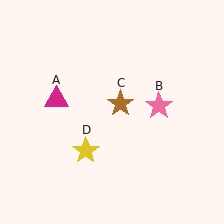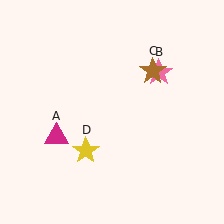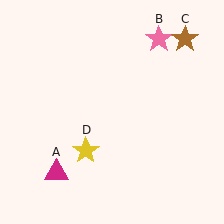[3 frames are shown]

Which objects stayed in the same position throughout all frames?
Yellow star (object D) remained stationary.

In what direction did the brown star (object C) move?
The brown star (object C) moved up and to the right.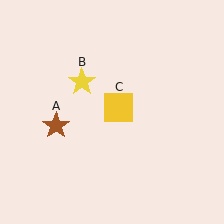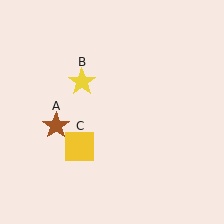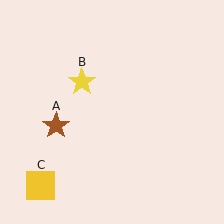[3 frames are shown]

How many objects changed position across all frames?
1 object changed position: yellow square (object C).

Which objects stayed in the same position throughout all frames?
Brown star (object A) and yellow star (object B) remained stationary.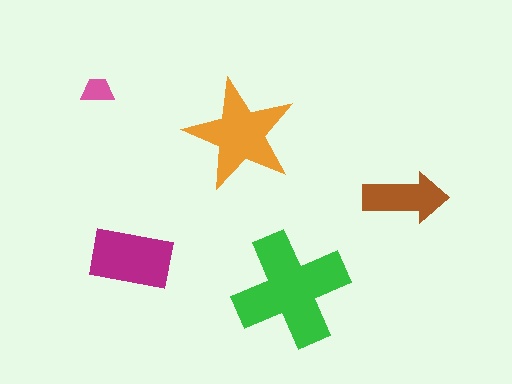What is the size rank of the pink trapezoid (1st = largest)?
5th.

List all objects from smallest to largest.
The pink trapezoid, the brown arrow, the magenta rectangle, the orange star, the green cross.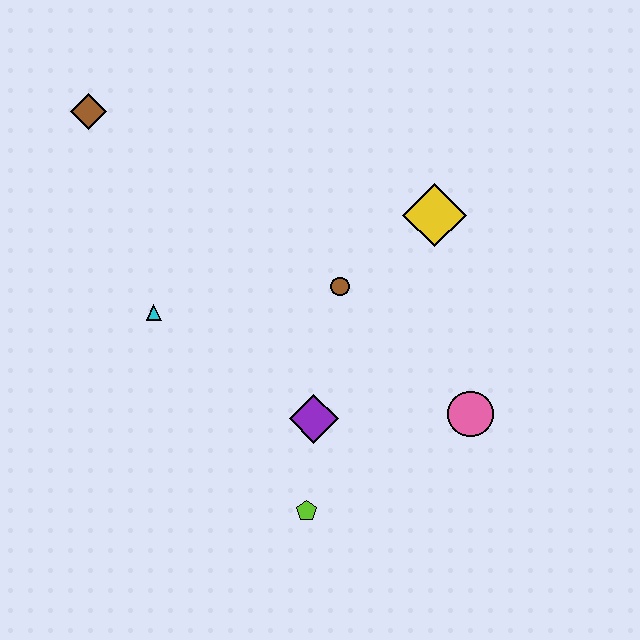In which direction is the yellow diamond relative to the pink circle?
The yellow diamond is above the pink circle.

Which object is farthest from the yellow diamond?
The brown diamond is farthest from the yellow diamond.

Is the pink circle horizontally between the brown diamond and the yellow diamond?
No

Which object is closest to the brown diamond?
The cyan triangle is closest to the brown diamond.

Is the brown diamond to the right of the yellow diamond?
No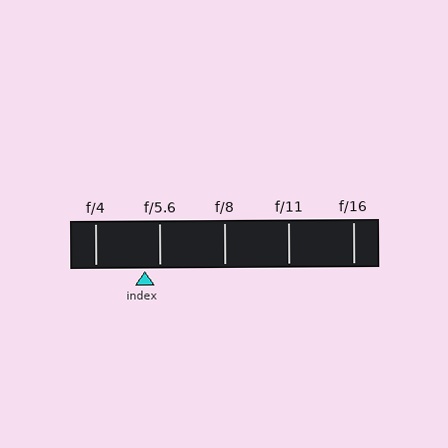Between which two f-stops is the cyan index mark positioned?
The index mark is between f/4 and f/5.6.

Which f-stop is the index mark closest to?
The index mark is closest to f/5.6.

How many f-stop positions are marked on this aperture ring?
There are 5 f-stop positions marked.